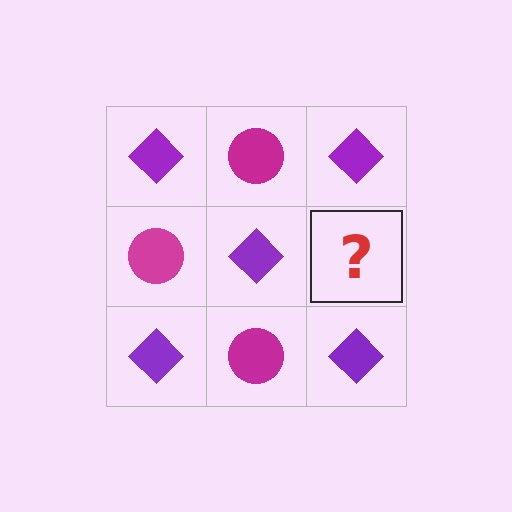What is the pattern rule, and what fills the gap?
The rule is that it alternates purple diamond and magenta circle in a checkerboard pattern. The gap should be filled with a magenta circle.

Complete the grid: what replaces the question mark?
The question mark should be replaced with a magenta circle.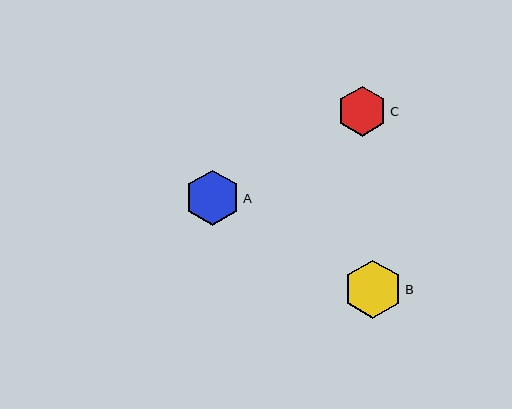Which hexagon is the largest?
Hexagon B is the largest with a size of approximately 58 pixels.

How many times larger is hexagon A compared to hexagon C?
Hexagon A is approximately 1.1 times the size of hexagon C.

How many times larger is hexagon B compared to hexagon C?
Hexagon B is approximately 1.2 times the size of hexagon C.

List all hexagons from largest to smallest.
From largest to smallest: B, A, C.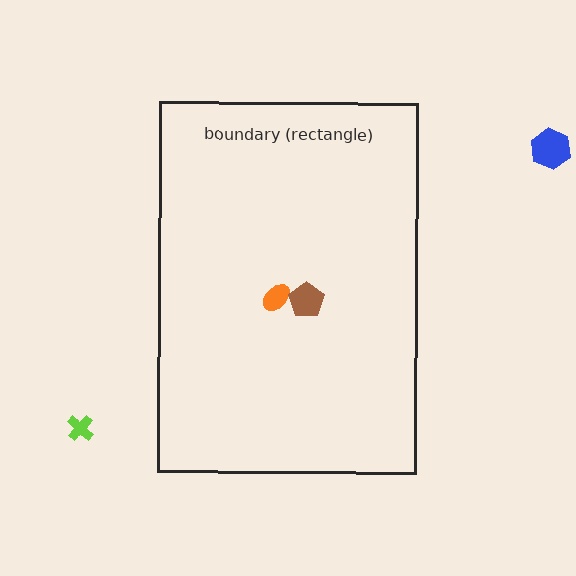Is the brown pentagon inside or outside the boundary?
Inside.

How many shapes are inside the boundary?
2 inside, 2 outside.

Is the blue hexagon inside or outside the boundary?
Outside.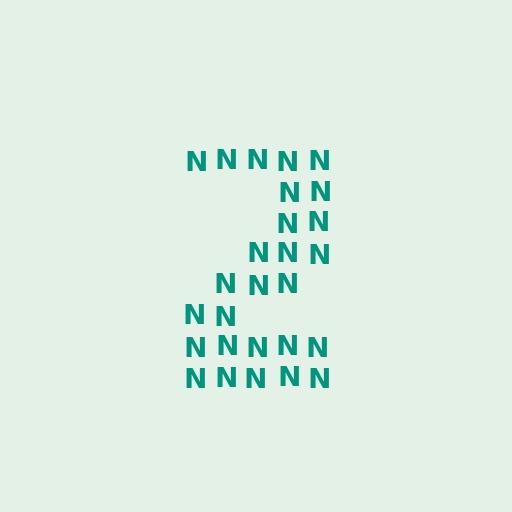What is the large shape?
The large shape is the digit 2.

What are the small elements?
The small elements are letter N's.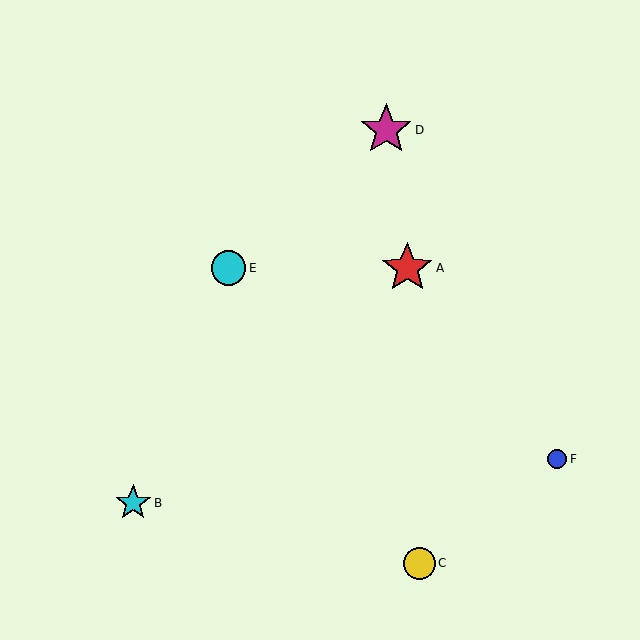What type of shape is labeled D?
Shape D is a magenta star.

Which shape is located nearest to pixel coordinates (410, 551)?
The yellow circle (labeled C) at (419, 563) is nearest to that location.